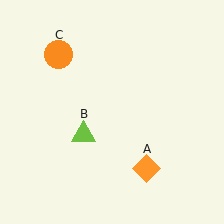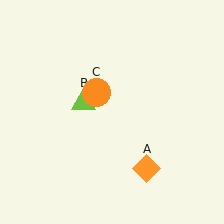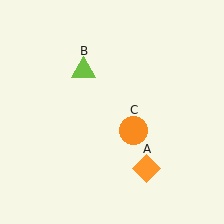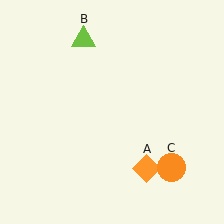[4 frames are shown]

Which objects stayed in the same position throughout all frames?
Orange diamond (object A) remained stationary.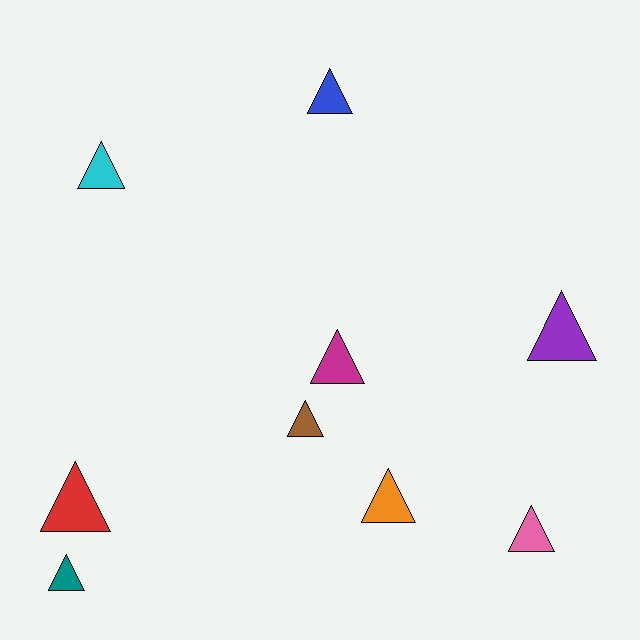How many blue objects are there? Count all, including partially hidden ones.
There is 1 blue object.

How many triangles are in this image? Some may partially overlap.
There are 9 triangles.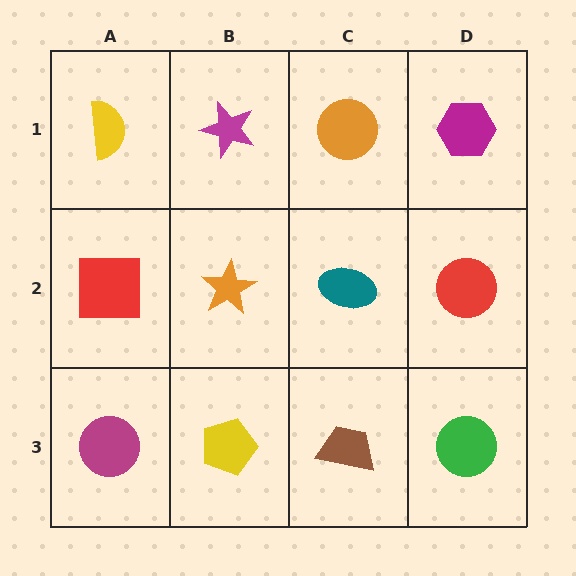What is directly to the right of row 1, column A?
A magenta star.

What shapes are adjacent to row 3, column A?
A red square (row 2, column A), a yellow pentagon (row 3, column B).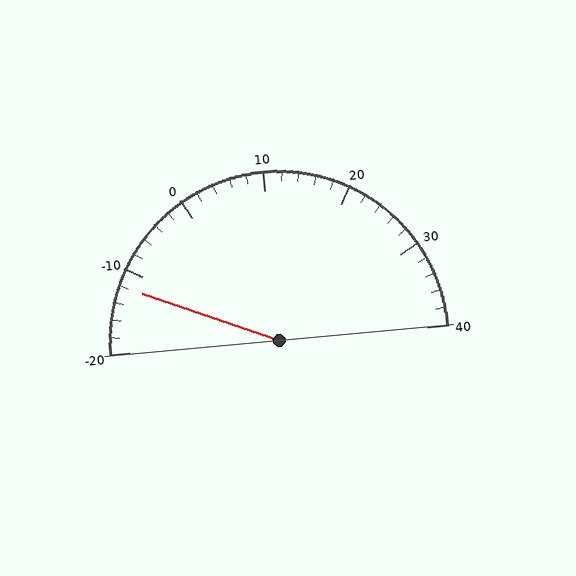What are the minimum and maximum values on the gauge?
The gauge ranges from -20 to 40.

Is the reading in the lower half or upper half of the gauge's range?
The reading is in the lower half of the range (-20 to 40).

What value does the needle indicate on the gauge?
The needle indicates approximately -12.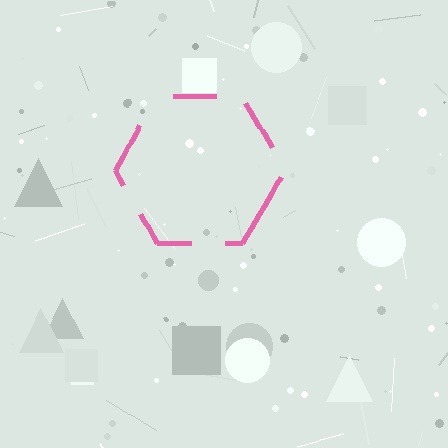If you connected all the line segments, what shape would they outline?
They would outline a hexagon.